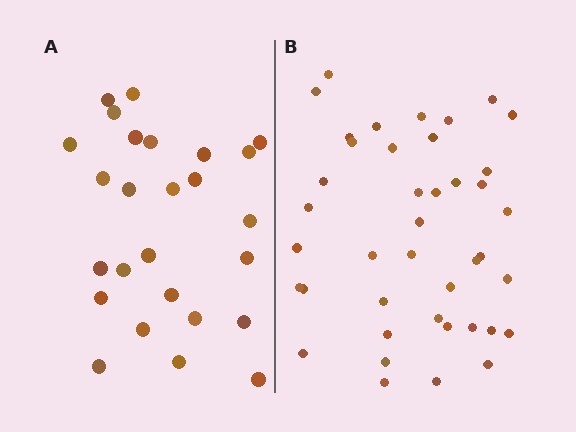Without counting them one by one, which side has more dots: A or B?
Region B (the right region) has more dots.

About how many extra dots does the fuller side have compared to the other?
Region B has approximately 15 more dots than region A.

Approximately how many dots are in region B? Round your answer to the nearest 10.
About 40 dots. (The exact count is 41, which rounds to 40.)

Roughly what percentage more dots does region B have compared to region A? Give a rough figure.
About 60% more.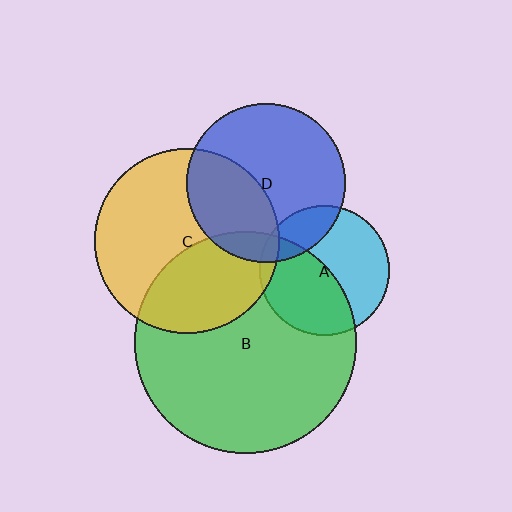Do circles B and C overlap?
Yes.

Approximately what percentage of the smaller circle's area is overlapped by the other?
Approximately 35%.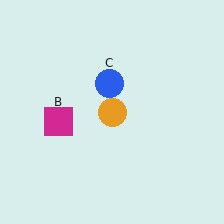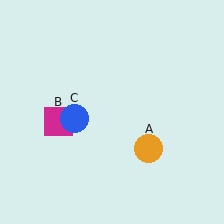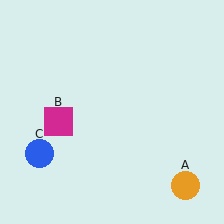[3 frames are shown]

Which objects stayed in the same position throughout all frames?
Magenta square (object B) remained stationary.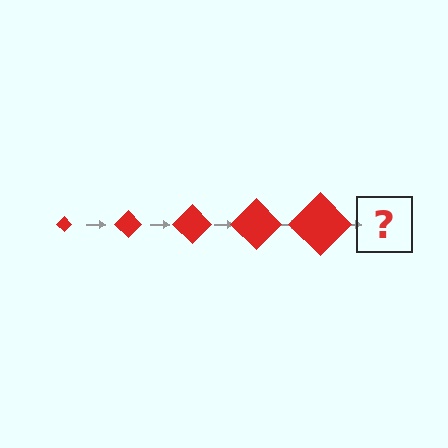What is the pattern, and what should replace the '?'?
The pattern is that the diamond gets progressively larger each step. The '?' should be a red diamond, larger than the previous one.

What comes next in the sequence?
The next element should be a red diamond, larger than the previous one.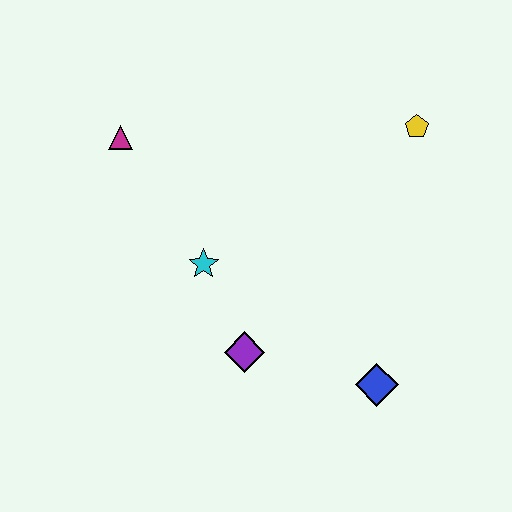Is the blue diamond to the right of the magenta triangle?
Yes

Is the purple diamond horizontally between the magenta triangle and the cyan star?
No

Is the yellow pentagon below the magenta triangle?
No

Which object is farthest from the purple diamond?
The yellow pentagon is farthest from the purple diamond.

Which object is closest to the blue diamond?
The purple diamond is closest to the blue diamond.